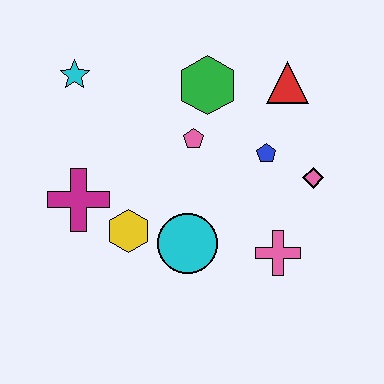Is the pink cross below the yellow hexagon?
Yes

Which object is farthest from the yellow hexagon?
The red triangle is farthest from the yellow hexagon.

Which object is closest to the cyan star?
The magenta cross is closest to the cyan star.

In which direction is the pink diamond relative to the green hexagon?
The pink diamond is to the right of the green hexagon.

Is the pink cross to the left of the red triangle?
Yes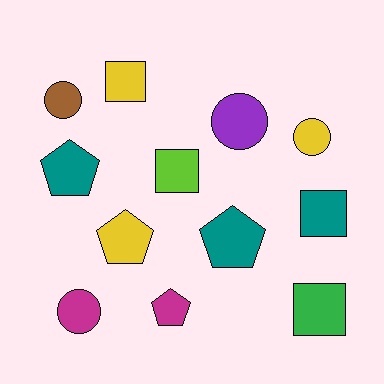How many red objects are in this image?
There are no red objects.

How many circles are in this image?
There are 4 circles.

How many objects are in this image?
There are 12 objects.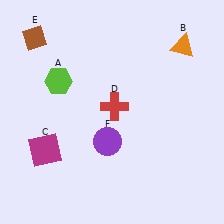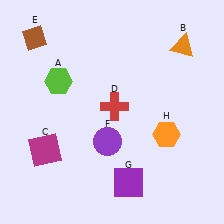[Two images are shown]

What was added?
A purple square (G), an orange hexagon (H) were added in Image 2.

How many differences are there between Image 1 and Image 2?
There are 2 differences between the two images.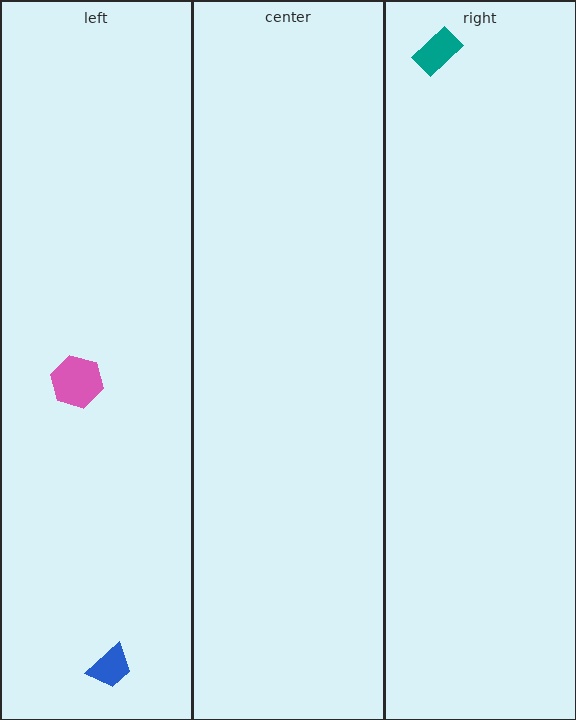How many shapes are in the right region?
1.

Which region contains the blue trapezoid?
The left region.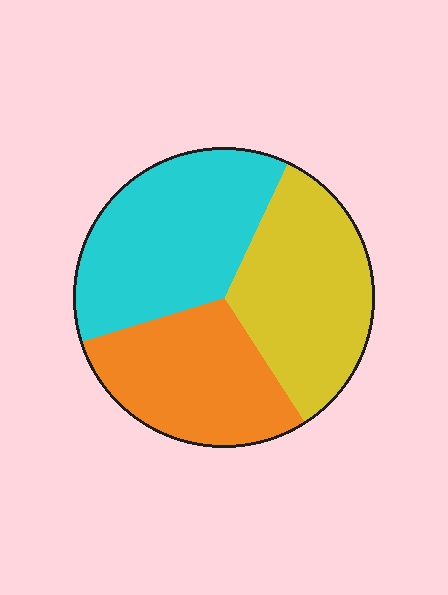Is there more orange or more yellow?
Yellow.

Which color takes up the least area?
Orange, at roughly 30%.